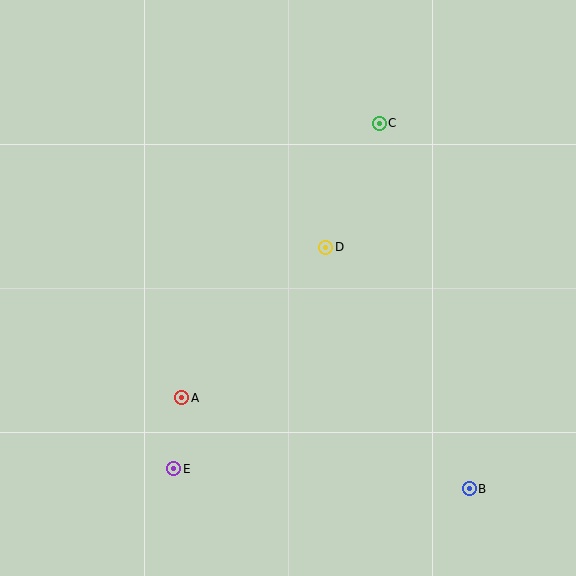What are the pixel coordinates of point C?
Point C is at (379, 123).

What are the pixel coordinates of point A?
Point A is at (182, 398).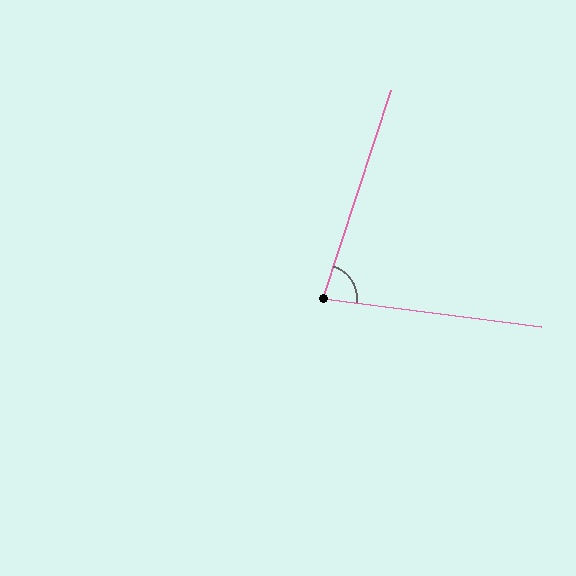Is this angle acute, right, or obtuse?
It is acute.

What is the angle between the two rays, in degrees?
Approximately 79 degrees.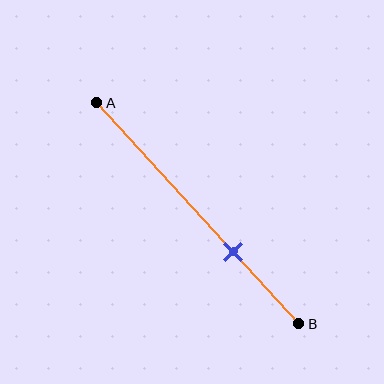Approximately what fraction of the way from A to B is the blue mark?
The blue mark is approximately 65% of the way from A to B.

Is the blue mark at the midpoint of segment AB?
No, the mark is at about 65% from A, not at the 50% midpoint.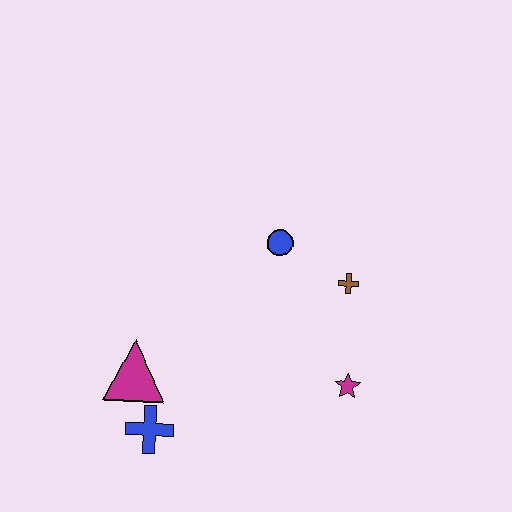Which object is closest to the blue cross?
The magenta triangle is closest to the blue cross.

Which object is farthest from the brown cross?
The blue cross is farthest from the brown cross.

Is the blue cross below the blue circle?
Yes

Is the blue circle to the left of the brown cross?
Yes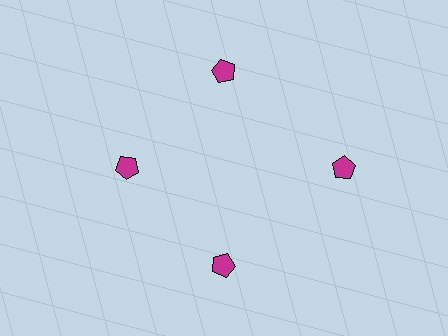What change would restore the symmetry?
The symmetry would be restored by moving it inward, back onto the ring so that all 4 pentagons sit at equal angles and equal distance from the center.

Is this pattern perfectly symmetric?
No. The 4 magenta pentagons are arranged in a ring, but one element near the 3 o'clock position is pushed outward from the center, breaking the 4-fold rotational symmetry.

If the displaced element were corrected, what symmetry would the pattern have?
It would have 4-fold rotational symmetry — the pattern would map onto itself every 90 degrees.